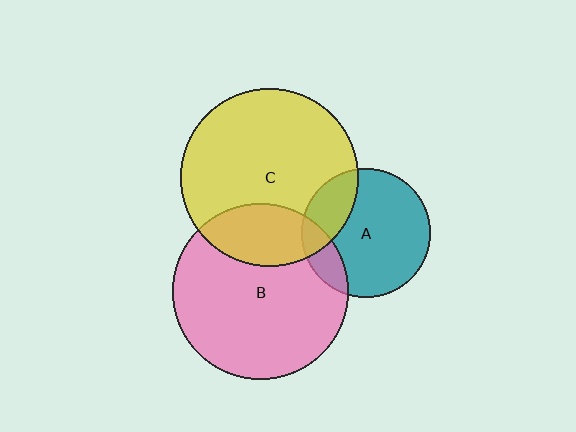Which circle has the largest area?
Circle C (yellow).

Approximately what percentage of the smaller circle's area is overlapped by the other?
Approximately 25%.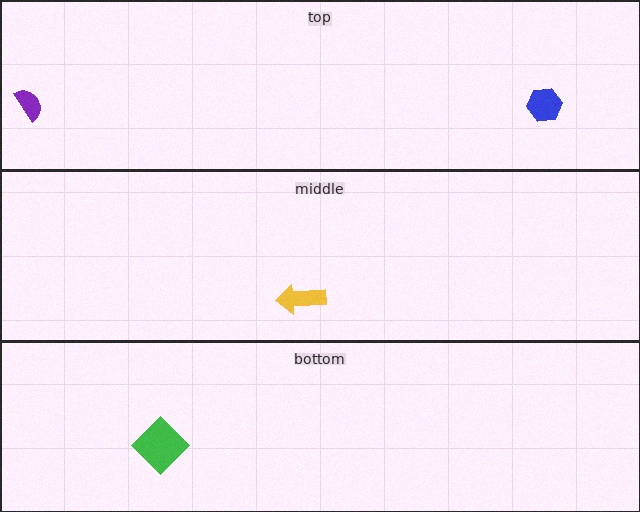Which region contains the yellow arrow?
The middle region.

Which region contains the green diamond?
The bottom region.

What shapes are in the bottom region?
The green diamond.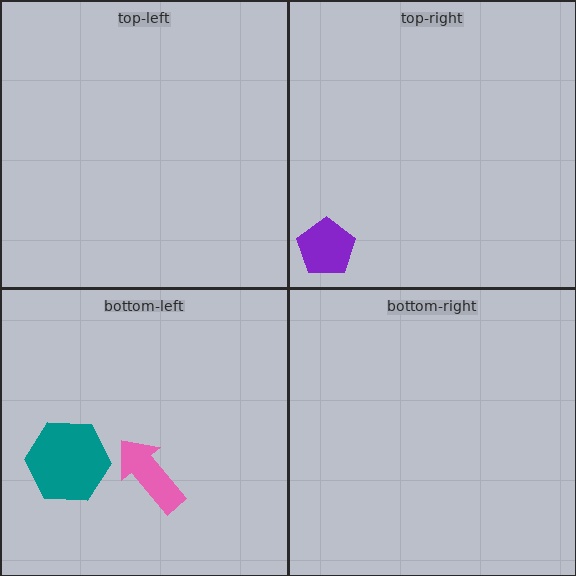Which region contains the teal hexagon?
The bottom-left region.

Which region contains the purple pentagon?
The top-right region.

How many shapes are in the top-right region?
1.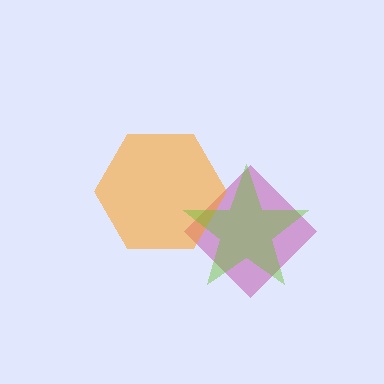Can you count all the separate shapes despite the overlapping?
Yes, there are 3 separate shapes.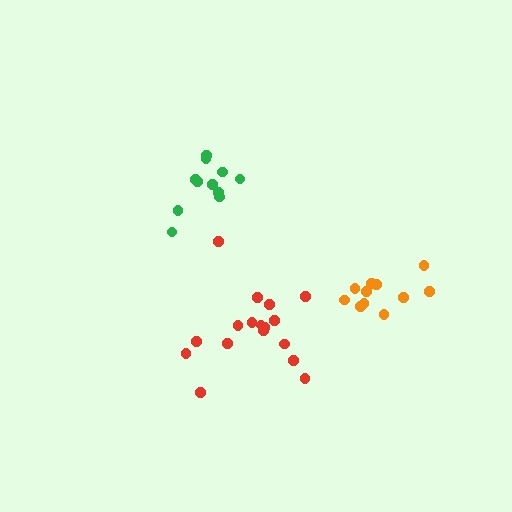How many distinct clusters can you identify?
There are 3 distinct clusters.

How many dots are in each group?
Group 1: 17 dots, Group 2: 11 dots, Group 3: 11 dots (39 total).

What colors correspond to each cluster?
The clusters are colored: red, green, orange.